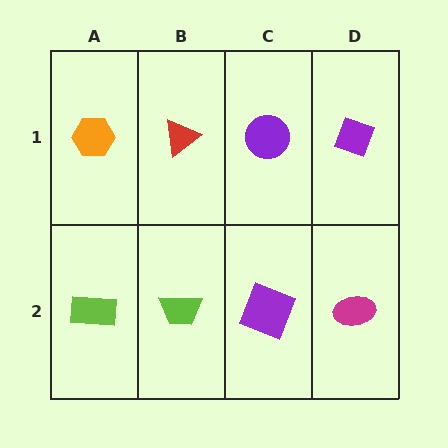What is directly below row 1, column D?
A magenta ellipse.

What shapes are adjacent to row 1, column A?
A lime rectangle (row 2, column A), a red triangle (row 1, column B).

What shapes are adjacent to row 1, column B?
A lime trapezoid (row 2, column B), an orange hexagon (row 1, column A), a purple circle (row 1, column C).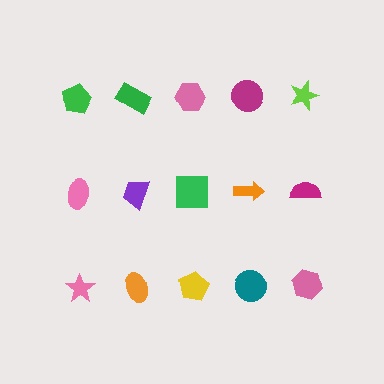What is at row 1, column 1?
A green pentagon.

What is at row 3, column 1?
A pink star.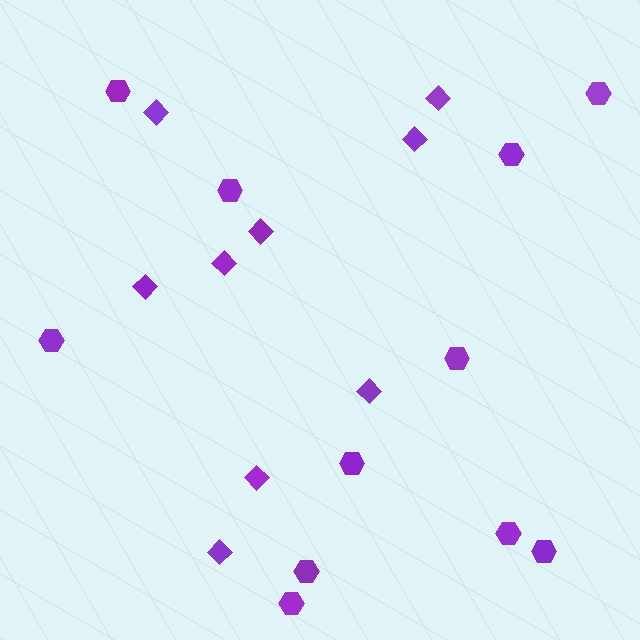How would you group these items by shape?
There are 2 groups: one group of hexagons (11) and one group of diamonds (9).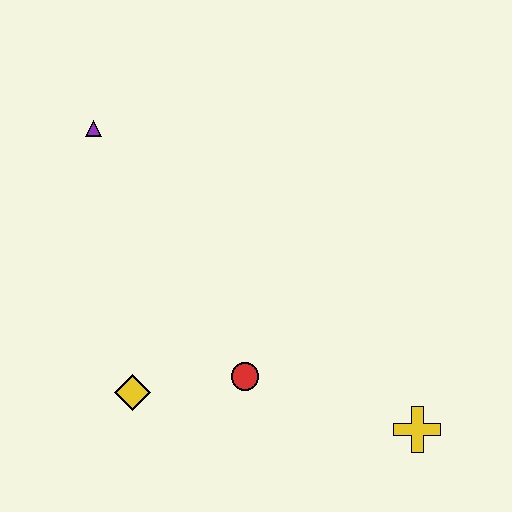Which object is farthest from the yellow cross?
The purple triangle is farthest from the yellow cross.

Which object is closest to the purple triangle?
The yellow diamond is closest to the purple triangle.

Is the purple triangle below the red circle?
No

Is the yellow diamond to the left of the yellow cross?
Yes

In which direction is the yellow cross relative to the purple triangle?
The yellow cross is to the right of the purple triangle.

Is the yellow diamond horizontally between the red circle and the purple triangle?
Yes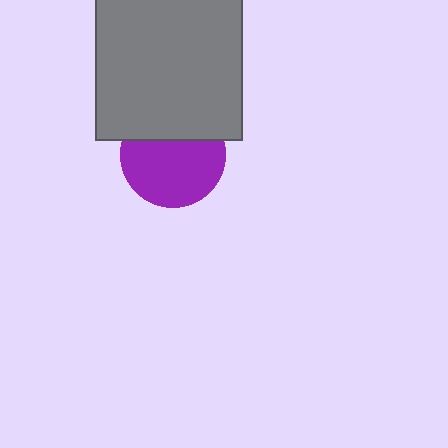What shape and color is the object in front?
The object in front is a gray square.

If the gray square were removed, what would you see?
You would see the complete purple circle.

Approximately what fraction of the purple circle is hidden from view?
Roughly 35% of the purple circle is hidden behind the gray square.